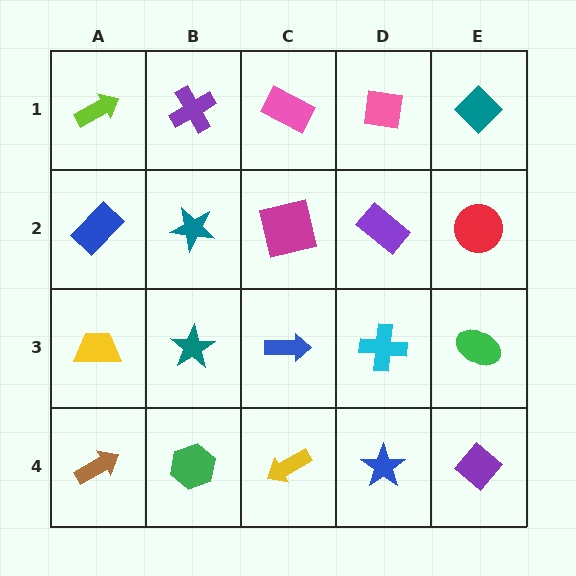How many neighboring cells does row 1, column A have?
2.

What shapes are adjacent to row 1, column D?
A purple rectangle (row 2, column D), a pink rectangle (row 1, column C), a teal diamond (row 1, column E).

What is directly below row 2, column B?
A teal star.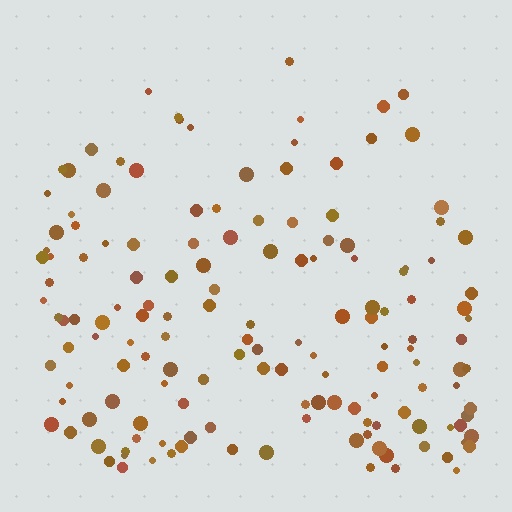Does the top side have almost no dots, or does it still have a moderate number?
Still a moderate number, just noticeably fewer than the bottom.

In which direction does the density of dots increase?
From top to bottom, with the bottom side densest.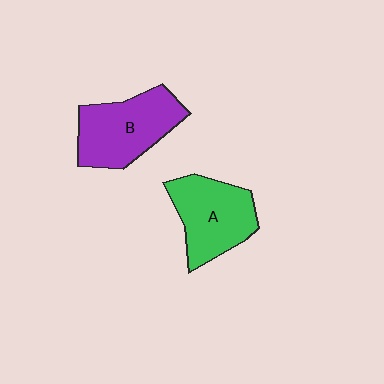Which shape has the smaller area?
Shape A (green).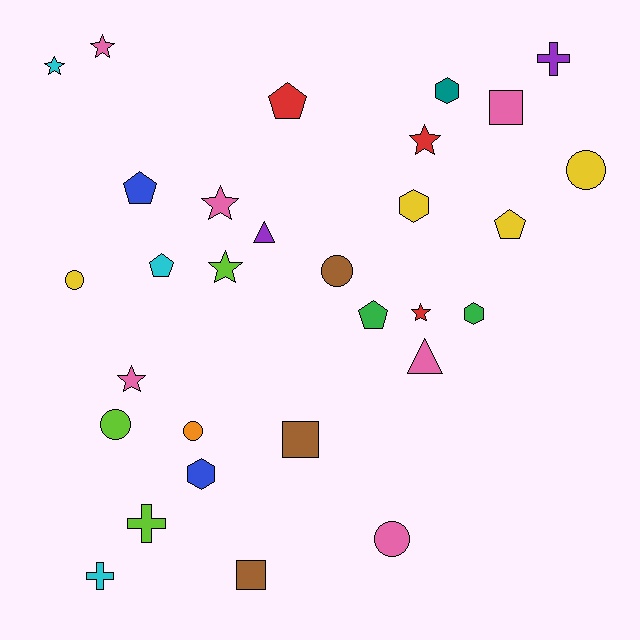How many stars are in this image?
There are 7 stars.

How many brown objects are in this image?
There are 3 brown objects.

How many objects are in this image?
There are 30 objects.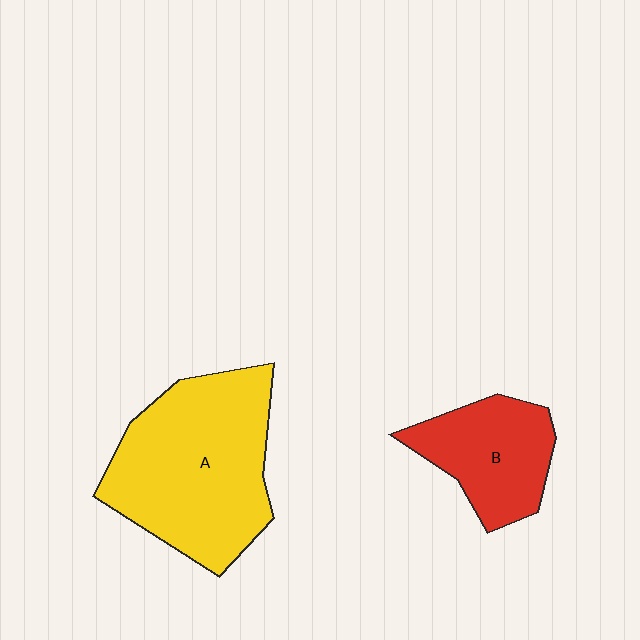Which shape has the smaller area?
Shape B (red).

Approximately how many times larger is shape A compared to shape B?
Approximately 1.9 times.